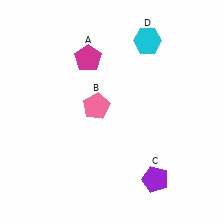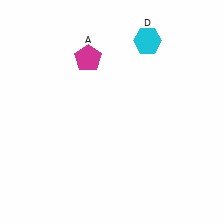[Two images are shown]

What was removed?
The pink pentagon (B), the purple pentagon (C) were removed in Image 2.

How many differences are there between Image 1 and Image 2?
There are 2 differences between the two images.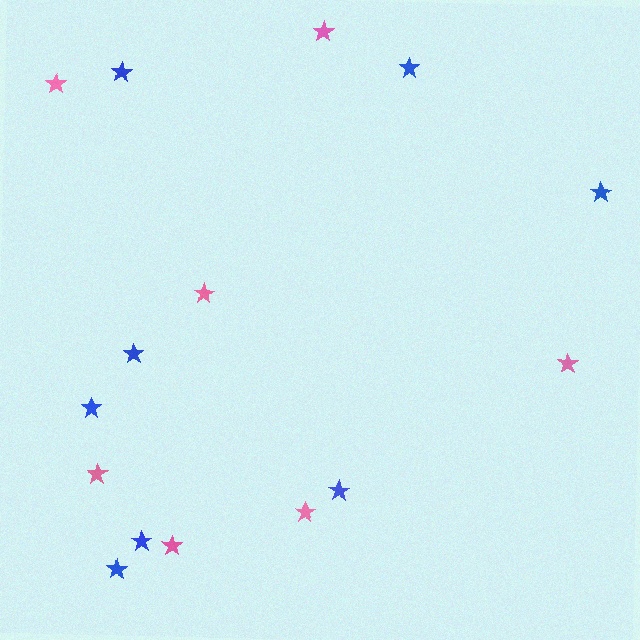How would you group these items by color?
There are 2 groups: one group of pink stars (7) and one group of blue stars (8).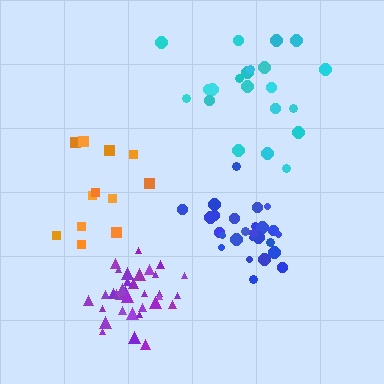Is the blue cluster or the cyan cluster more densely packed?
Blue.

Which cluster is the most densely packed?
Purple.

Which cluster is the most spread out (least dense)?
Orange.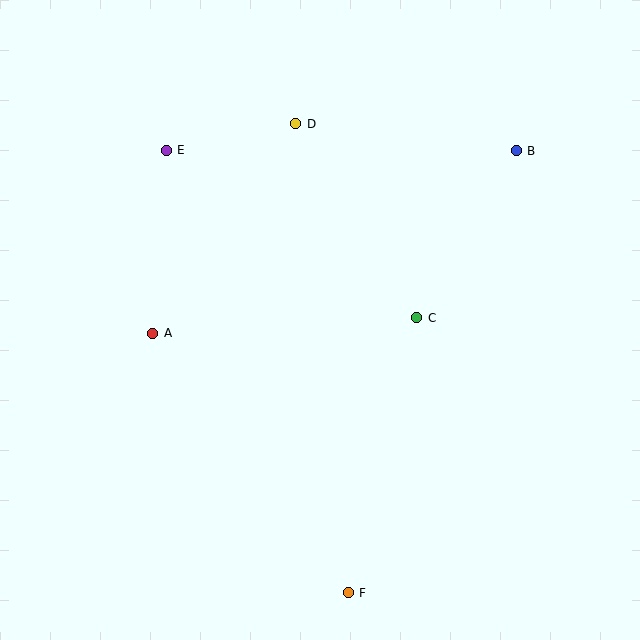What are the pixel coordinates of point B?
Point B is at (516, 151).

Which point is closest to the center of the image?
Point C at (417, 318) is closest to the center.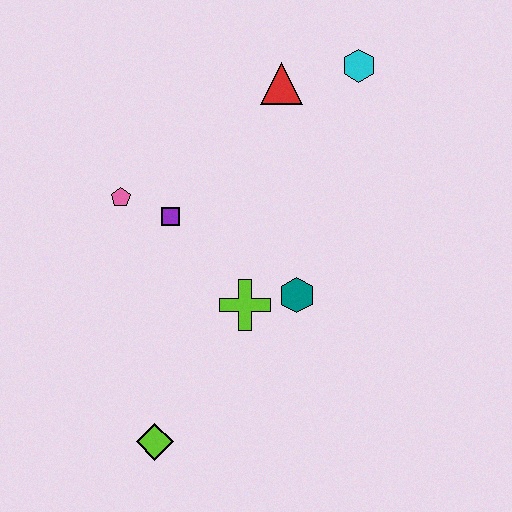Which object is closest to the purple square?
The pink pentagon is closest to the purple square.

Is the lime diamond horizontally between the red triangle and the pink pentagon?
Yes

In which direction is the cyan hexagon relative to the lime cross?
The cyan hexagon is above the lime cross.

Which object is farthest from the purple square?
The cyan hexagon is farthest from the purple square.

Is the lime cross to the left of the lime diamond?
No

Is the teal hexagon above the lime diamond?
Yes